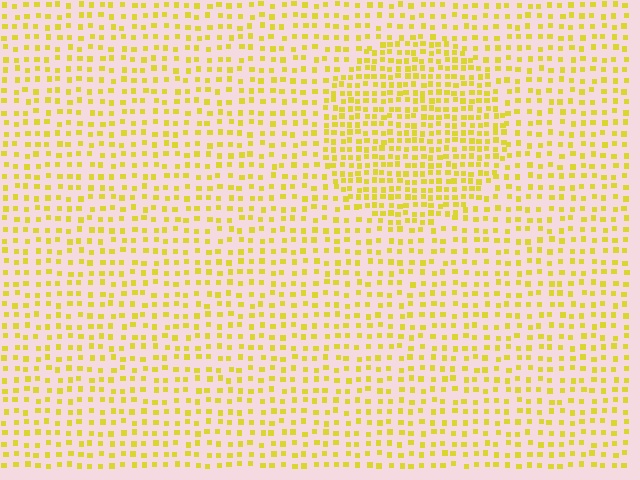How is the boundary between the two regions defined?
The boundary is defined by a change in element density (approximately 1.8x ratio). All elements are the same color, size, and shape.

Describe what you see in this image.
The image contains small yellow elements arranged at two different densities. A circle-shaped region is visible where the elements are more densely packed than the surrounding area.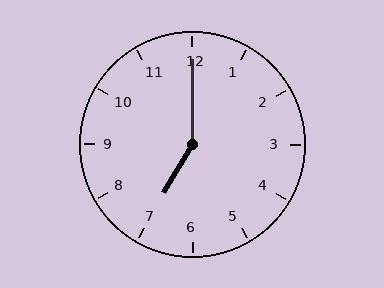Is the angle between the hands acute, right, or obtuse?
It is obtuse.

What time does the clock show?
7:00.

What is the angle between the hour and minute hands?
Approximately 150 degrees.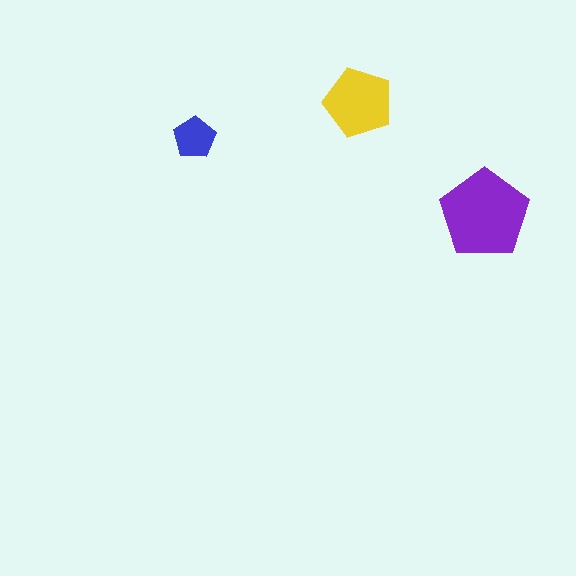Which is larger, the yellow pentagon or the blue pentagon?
The yellow one.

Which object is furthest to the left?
The blue pentagon is leftmost.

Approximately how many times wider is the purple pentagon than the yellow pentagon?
About 1.5 times wider.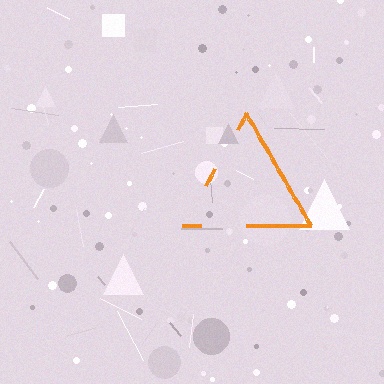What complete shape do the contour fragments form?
The contour fragments form a triangle.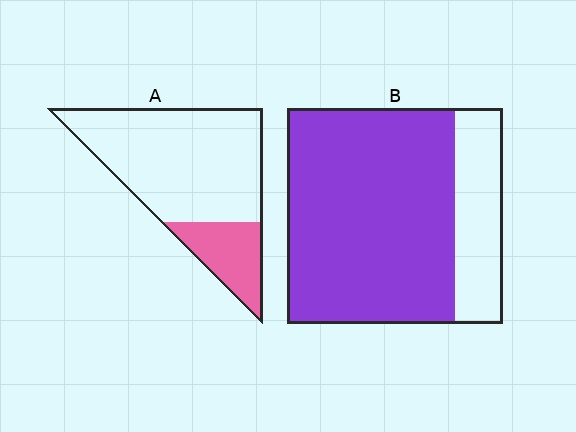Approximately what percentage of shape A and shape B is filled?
A is approximately 20% and B is approximately 80%.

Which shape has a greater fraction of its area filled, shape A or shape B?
Shape B.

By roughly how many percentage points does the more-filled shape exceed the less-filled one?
By roughly 55 percentage points (B over A).